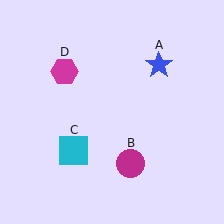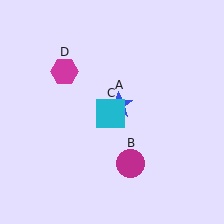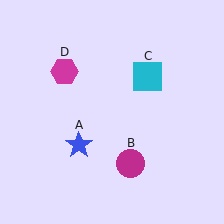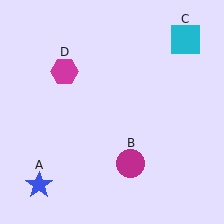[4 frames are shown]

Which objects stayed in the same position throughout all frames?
Magenta circle (object B) and magenta hexagon (object D) remained stationary.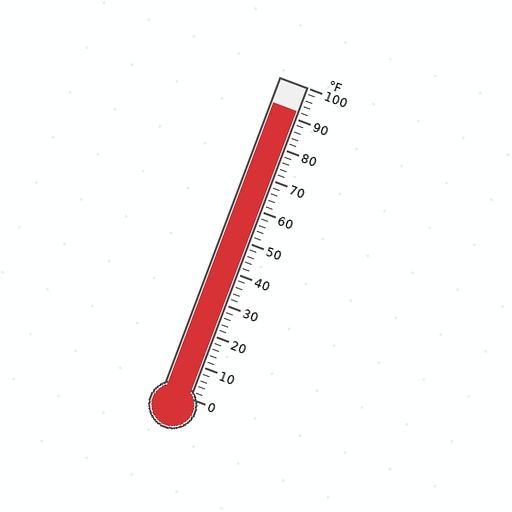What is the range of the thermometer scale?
The thermometer scale ranges from 0°F to 100°F.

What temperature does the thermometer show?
The thermometer shows approximately 92°F.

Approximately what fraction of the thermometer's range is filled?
The thermometer is filled to approximately 90% of its range.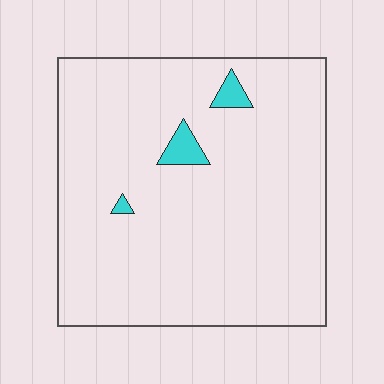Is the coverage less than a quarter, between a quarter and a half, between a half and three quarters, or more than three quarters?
Less than a quarter.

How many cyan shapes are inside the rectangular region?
3.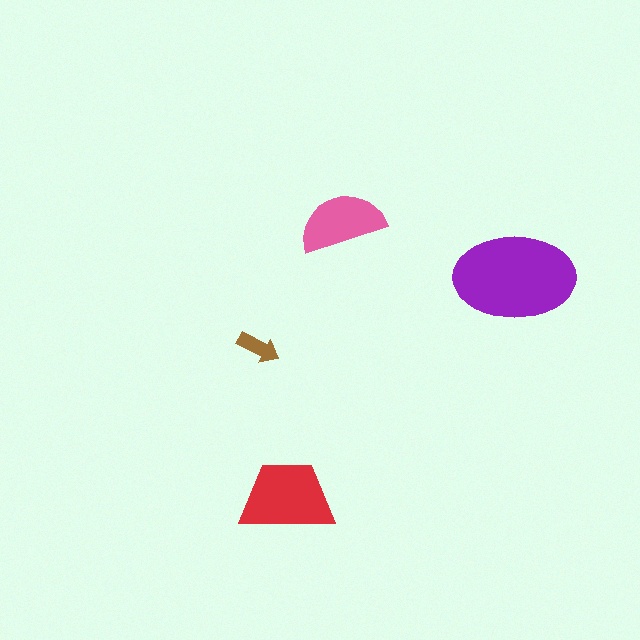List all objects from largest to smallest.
The purple ellipse, the red trapezoid, the pink semicircle, the brown arrow.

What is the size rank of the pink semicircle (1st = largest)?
3rd.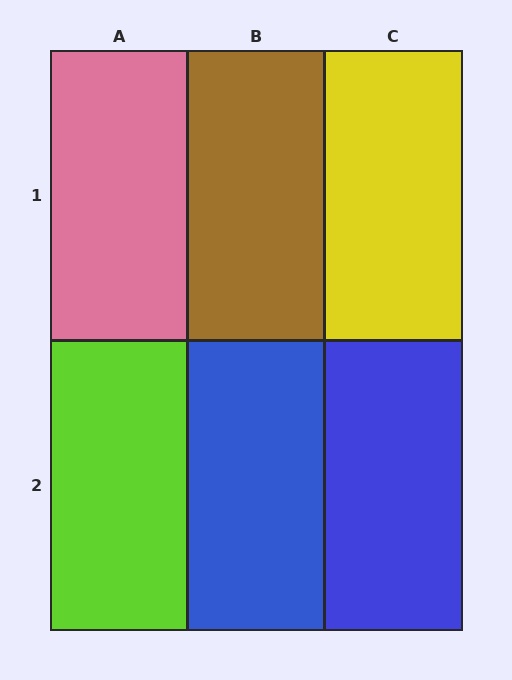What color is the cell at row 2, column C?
Blue.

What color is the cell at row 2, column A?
Lime.